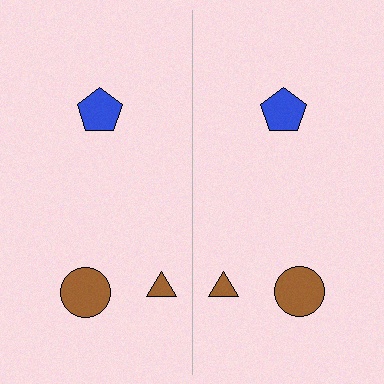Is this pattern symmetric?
Yes, this pattern has bilateral (reflection) symmetry.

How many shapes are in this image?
There are 6 shapes in this image.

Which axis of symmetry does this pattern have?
The pattern has a vertical axis of symmetry running through the center of the image.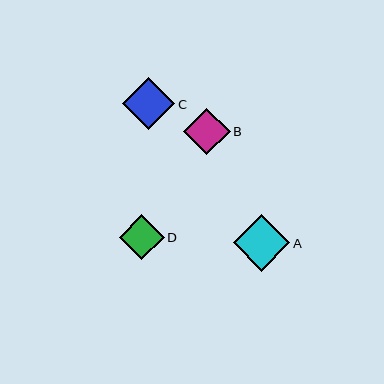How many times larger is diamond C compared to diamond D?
Diamond C is approximately 1.2 times the size of diamond D.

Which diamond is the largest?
Diamond A is the largest with a size of approximately 56 pixels.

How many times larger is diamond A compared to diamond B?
Diamond A is approximately 1.2 times the size of diamond B.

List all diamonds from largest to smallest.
From largest to smallest: A, C, B, D.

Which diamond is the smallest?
Diamond D is the smallest with a size of approximately 45 pixels.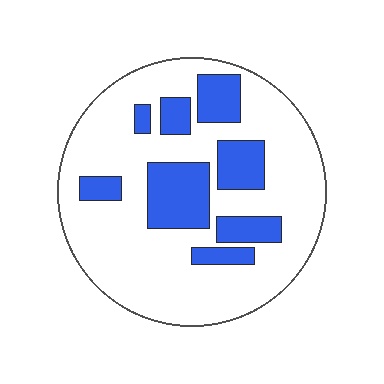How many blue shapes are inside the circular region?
8.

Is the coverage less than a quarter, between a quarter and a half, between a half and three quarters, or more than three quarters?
Between a quarter and a half.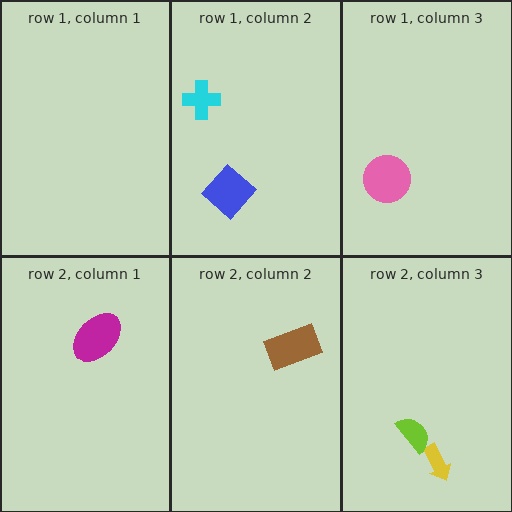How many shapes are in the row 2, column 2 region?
1.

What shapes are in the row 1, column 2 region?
The blue diamond, the cyan cross.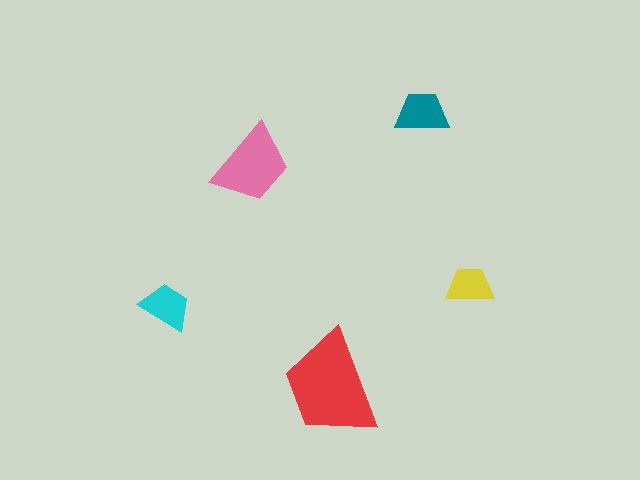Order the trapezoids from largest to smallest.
the red one, the pink one, the teal one, the cyan one, the yellow one.